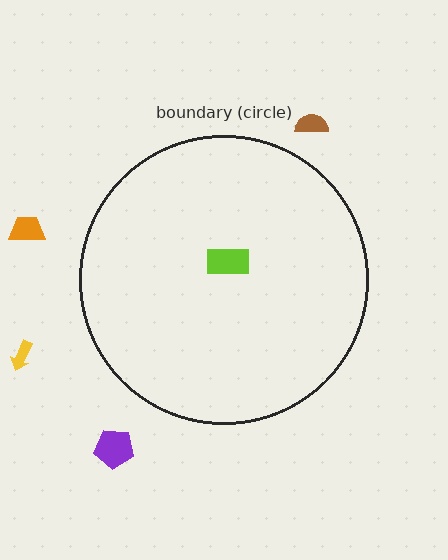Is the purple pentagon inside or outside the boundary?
Outside.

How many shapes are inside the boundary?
1 inside, 4 outside.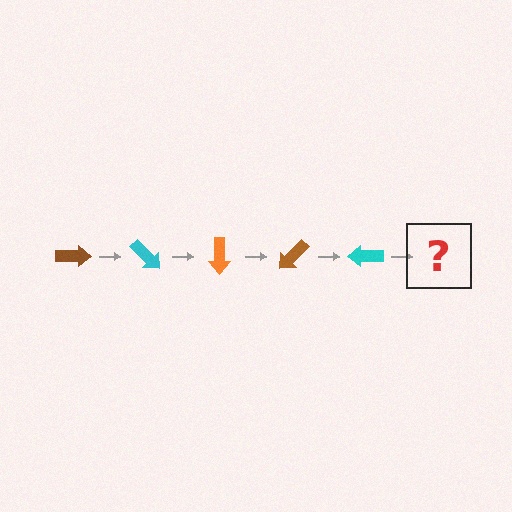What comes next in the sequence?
The next element should be an orange arrow, rotated 225 degrees from the start.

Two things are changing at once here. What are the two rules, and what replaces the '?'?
The two rules are that it rotates 45 degrees each step and the color cycles through brown, cyan, and orange. The '?' should be an orange arrow, rotated 225 degrees from the start.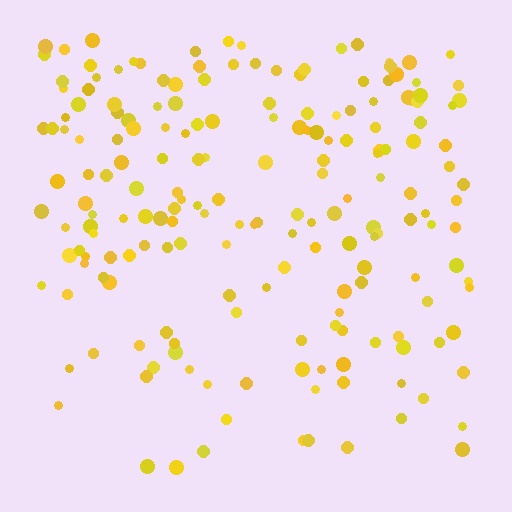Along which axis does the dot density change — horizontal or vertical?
Vertical.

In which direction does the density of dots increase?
From bottom to top, with the top side densest.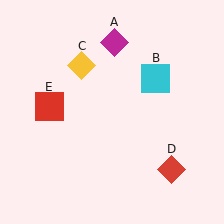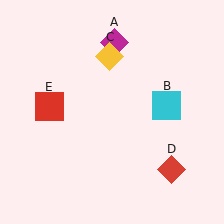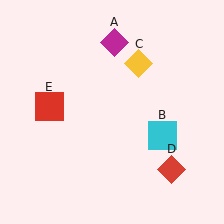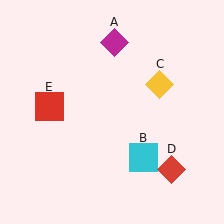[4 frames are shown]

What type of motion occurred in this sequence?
The cyan square (object B), yellow diamond (object C) rotated clockwise around the center of the scene.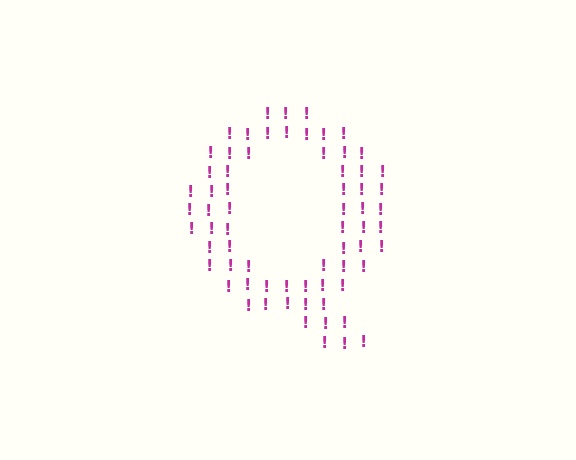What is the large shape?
The large shape is the letter Q.